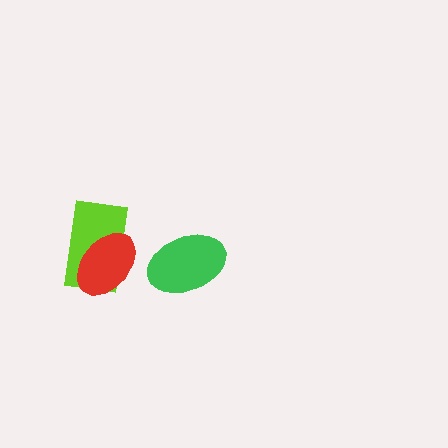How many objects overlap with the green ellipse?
0 objects overlap with the green ellipse.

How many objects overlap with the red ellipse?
1 object overlaps with the red ellipse.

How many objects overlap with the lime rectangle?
1 object overlaps with the lime rectangle.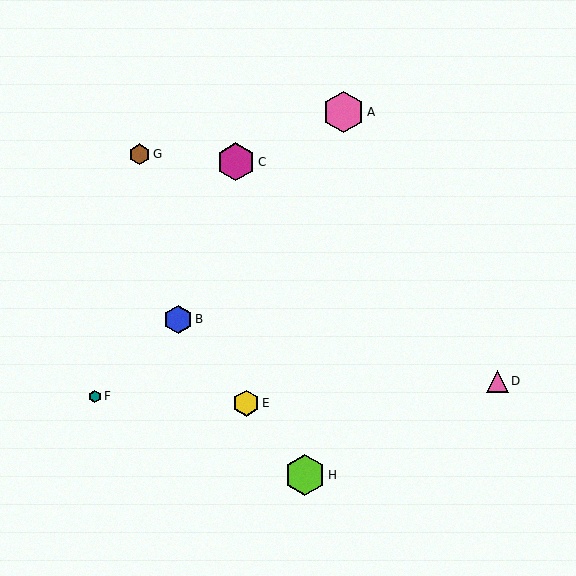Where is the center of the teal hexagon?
The center of the teal hexagon is at (95, 396).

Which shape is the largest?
The pink hexagon (labeled A) is the largest.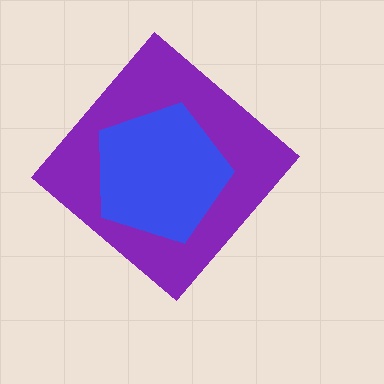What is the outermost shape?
The purple diamond.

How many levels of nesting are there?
2.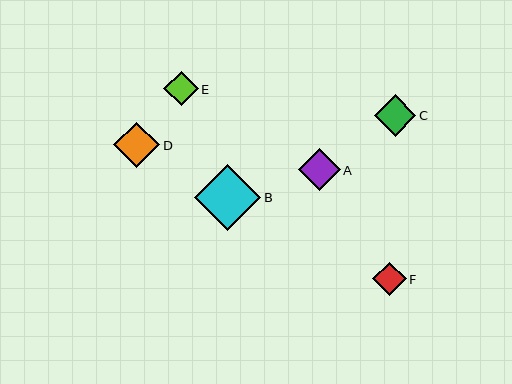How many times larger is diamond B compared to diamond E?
Diamond B is approximately 1.9 times the size of diamond E.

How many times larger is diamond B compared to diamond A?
Diamond B is approximately 1.6 times the size of diamond A.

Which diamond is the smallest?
Diamond F is the smallest with a size of approximately 33 pixels.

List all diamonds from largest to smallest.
From largest to smallest: B, D, A, C, E, F.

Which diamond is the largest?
Diamond B is the largest with a size of approximately 66 pixels.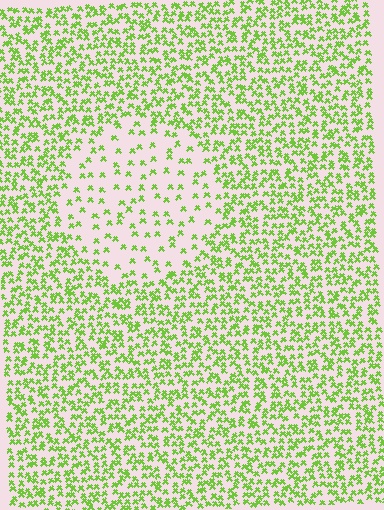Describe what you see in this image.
The image contains small lime elements arranged at two different densities. A circle-shaped region is visible where the elements are less densely packed than the surrounding area.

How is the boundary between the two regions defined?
The boundary is defined by a change in element density (approximately 2.7x ratio). All elements are the same color, size, and shape.